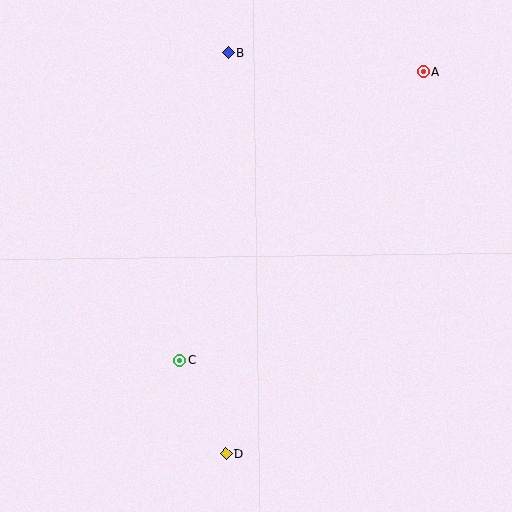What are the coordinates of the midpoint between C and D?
The midpoint between C and D is at (203, 407).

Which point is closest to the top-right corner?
Point A is closest to the top-right corner.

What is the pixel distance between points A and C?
The distance between A and C is 377 pixels.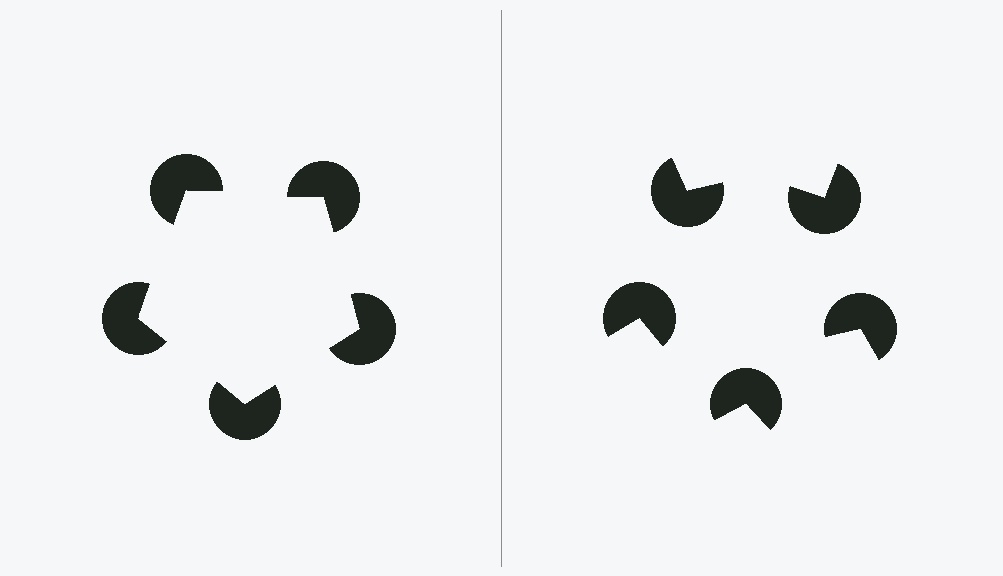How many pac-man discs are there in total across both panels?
10 — 5 on each side.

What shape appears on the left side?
An illusory pentagon.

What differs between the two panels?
The pac-man discs are positioned identically on both sides; only the wedge orientations differ. On the left they align to a pentagon; on the right they are misaligned.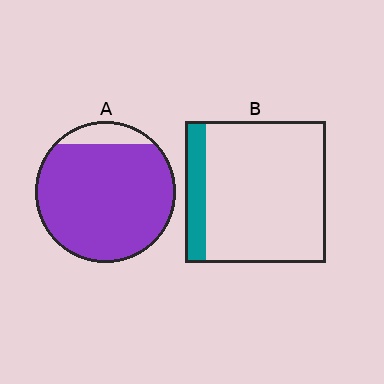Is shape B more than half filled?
No.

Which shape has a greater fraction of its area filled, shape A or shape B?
Shape A.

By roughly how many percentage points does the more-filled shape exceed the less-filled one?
By roughly 75 percentage points (A over B).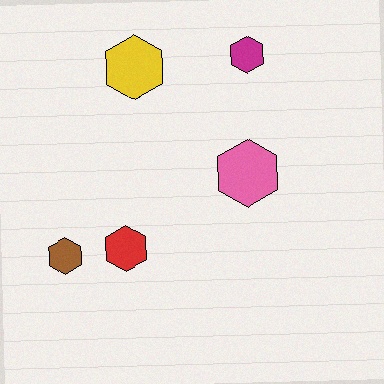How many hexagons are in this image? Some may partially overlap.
There are 5 hexagons.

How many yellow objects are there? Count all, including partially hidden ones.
There is 1 yellow object.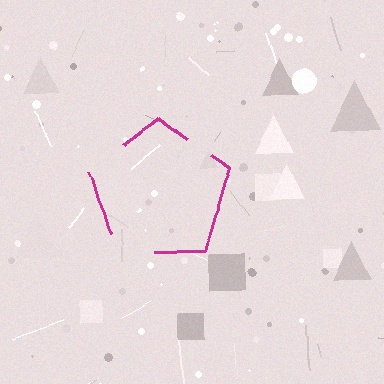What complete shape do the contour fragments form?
The contour fragments form a pentagon.